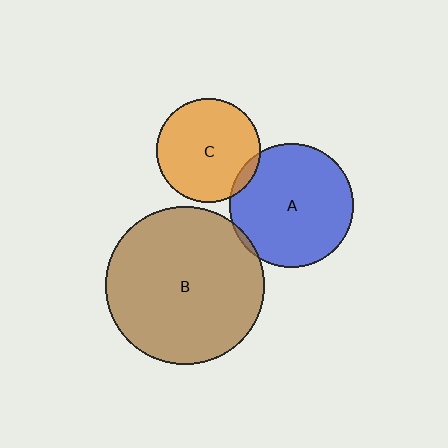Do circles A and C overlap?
Yes.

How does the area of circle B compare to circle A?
Approximately 1.6 times.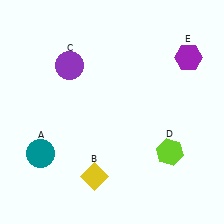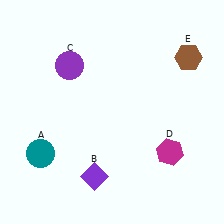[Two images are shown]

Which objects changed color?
B changed from yellow to purple. D changed from lime to magenta. E changed from purple to brown.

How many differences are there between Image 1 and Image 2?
There are 3 differences between the two images.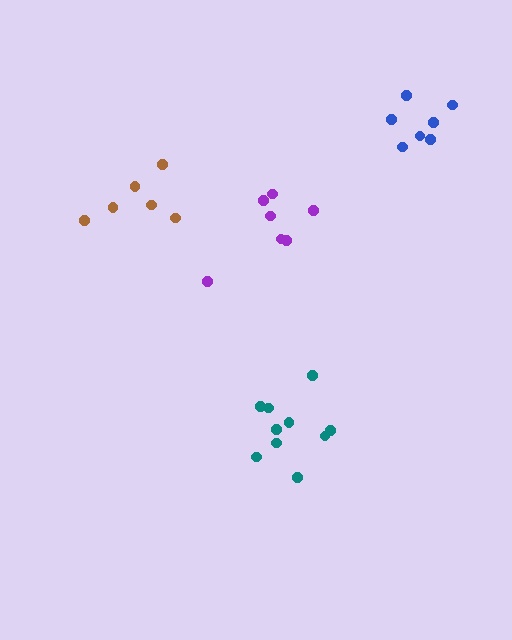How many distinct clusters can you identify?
There are 4 distinct clusters.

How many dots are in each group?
Group 1: 7 dots, Group 2: 7 dots, Group 3: 6 dots, Group 4: 10 dots (30 total).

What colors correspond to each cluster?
The clusters are colored: blue, purple, brown, teal.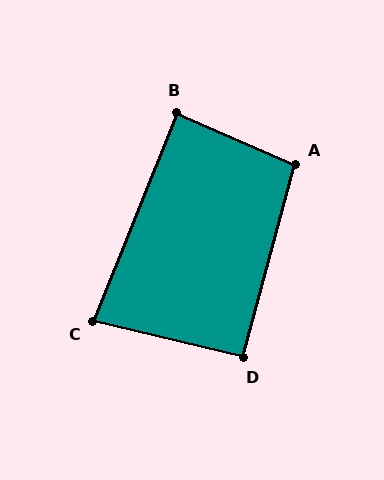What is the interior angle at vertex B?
Approximately 88 degrees (approximately right).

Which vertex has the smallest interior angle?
C, at approximately 82 degrees.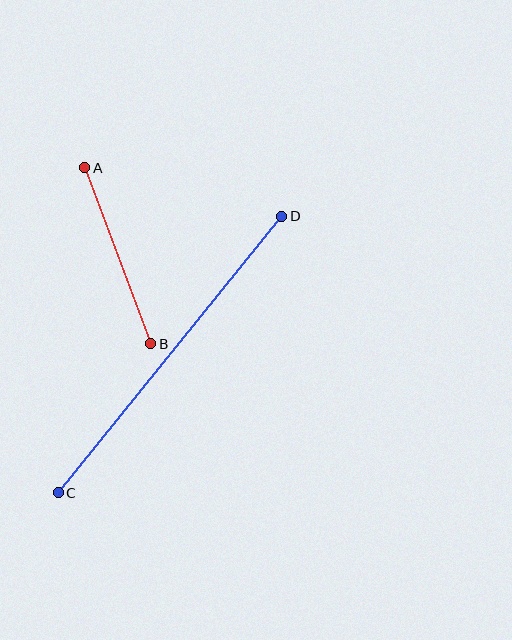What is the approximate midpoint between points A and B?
The midpoint is at approximately (118, 256) pixels.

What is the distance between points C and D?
The distance is approximately 356 pixels.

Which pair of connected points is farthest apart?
Points C and D are farthest apart.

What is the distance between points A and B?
The distance is approximately 188 pixels.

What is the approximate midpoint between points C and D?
The midpoint is at approximately (170, 355) pixels.